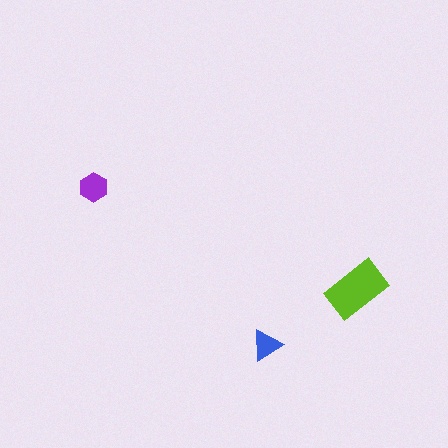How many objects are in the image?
There are 3 objects in the image.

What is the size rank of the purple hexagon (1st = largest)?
2nd.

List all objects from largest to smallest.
The lime rectangle, the purple hexagon, the blue triangle.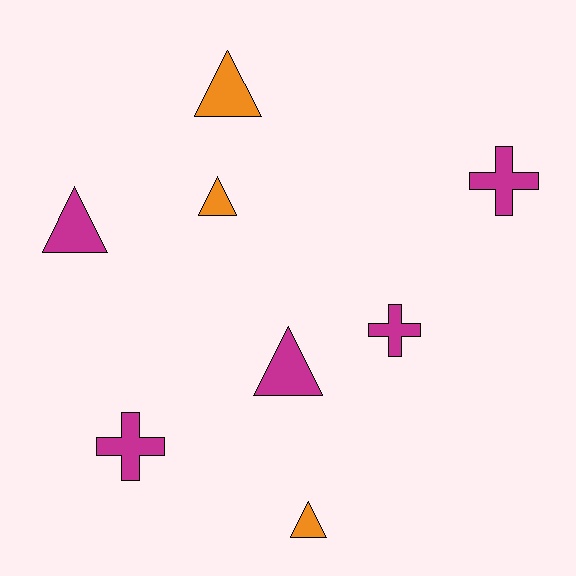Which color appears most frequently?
Magenta, with 5 objects.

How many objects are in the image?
There are 8 objects.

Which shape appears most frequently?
Triangle, with 5 objects.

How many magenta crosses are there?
There are 3 magenta crosses.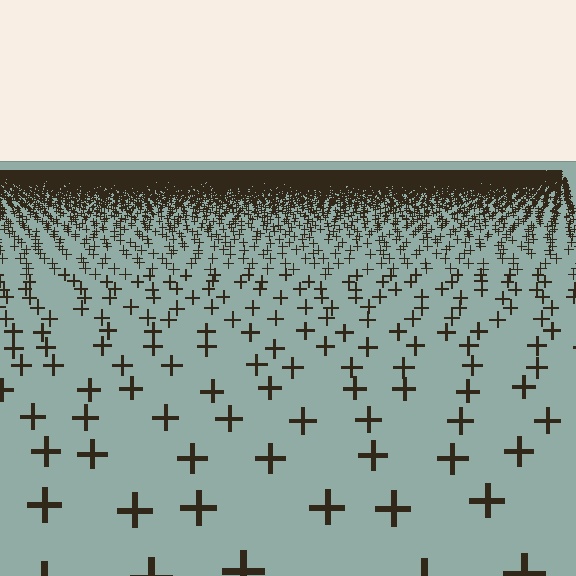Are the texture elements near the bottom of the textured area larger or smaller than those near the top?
Larger. Near the bottom, elements are closer to the viewer and appear at a bigger on-screen size.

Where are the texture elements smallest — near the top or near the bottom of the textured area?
Near the top.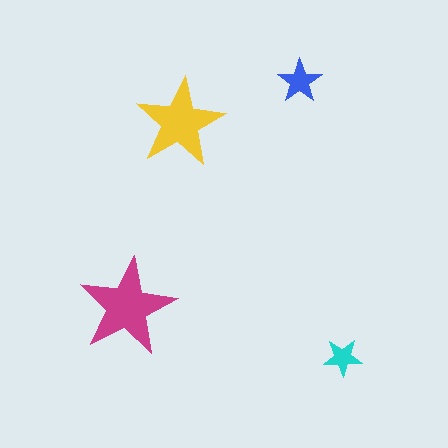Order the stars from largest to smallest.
the magenta one, the yellow one, the blue one, the cyan one.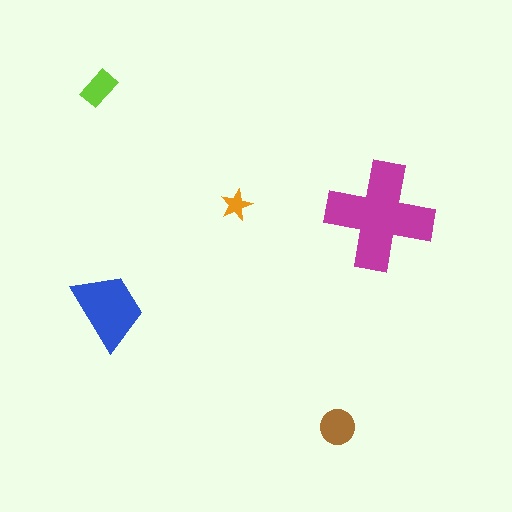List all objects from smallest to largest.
The orange star, the lime rectangle, the brown circle, the blue trapezoid, the magenta cross.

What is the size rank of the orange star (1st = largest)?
5th.